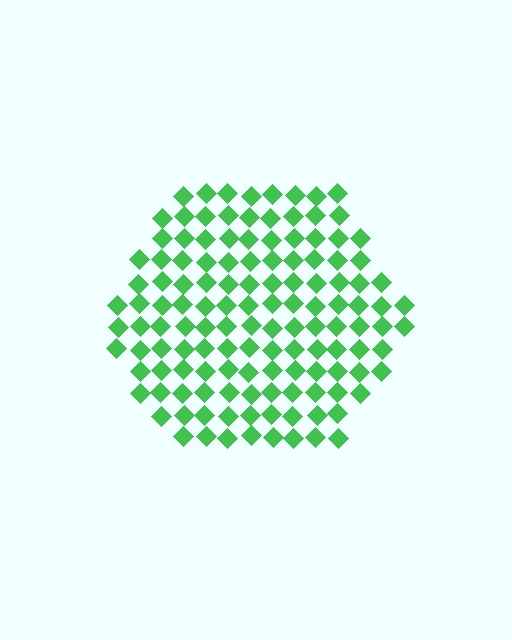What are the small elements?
The small elements are diamonds.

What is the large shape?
The large shape is a hexagon.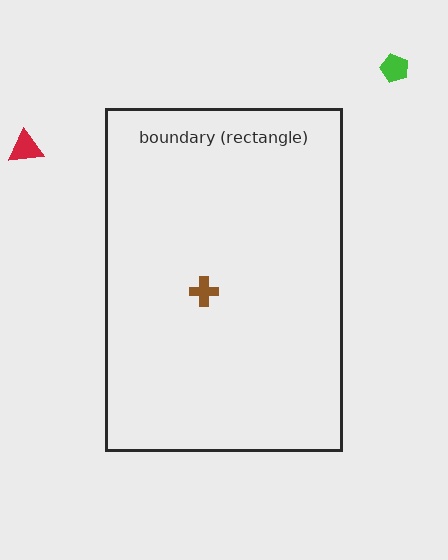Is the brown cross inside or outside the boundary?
Inside.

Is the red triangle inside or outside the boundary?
Outside.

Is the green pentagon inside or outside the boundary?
Outside.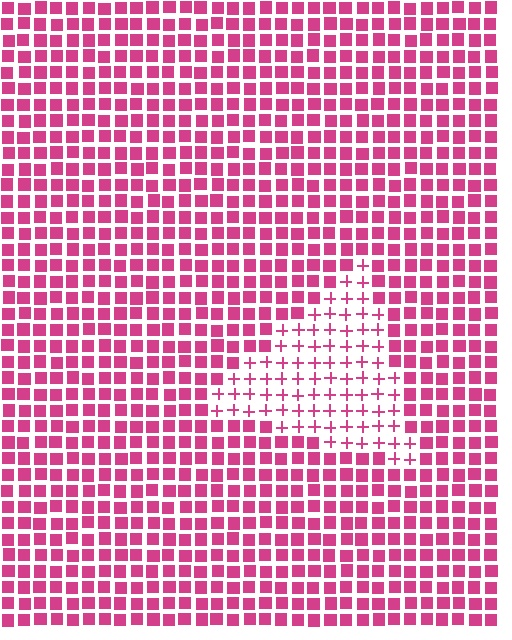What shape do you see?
I see a triangle.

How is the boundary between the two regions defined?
The boundary is defined by a change in element shape: plus signs inside vs. squares outside. All elements share the same color and spacing.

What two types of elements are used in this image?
The image uses plus signs inside the triangle region and squares outside it.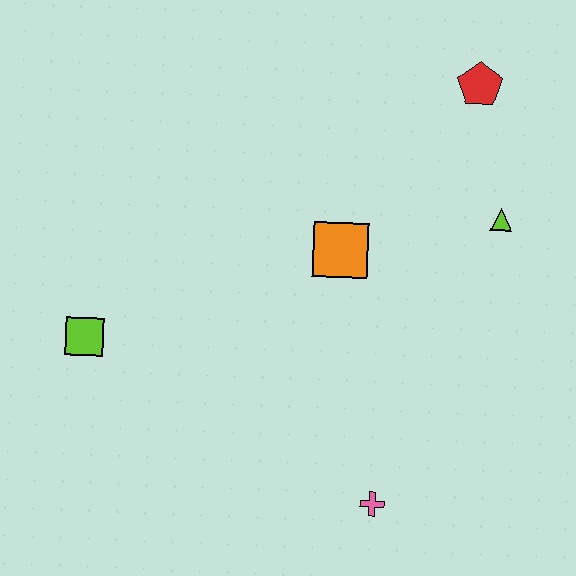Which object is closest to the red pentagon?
The lime triangle is closest to the red pentagon.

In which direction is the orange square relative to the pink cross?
The orange square is above the pink cross.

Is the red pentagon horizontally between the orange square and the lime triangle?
Yes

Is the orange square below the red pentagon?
Yes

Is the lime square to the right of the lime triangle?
No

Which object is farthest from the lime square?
The red pentagon is farthest from the lime square.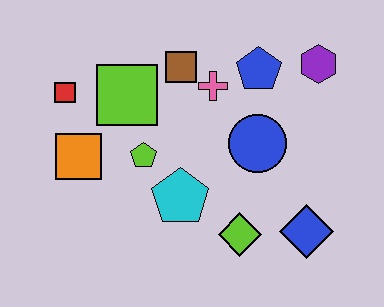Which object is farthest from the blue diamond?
The red square is farthest from the blue diamond.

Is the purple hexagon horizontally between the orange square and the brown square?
No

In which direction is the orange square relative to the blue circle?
The orange square is to the left of the blue circle.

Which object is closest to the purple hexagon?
The blue pentagon is closest to the purple hexagon.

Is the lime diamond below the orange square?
Yes